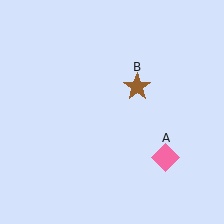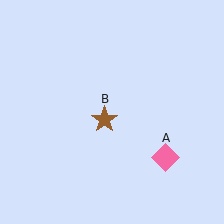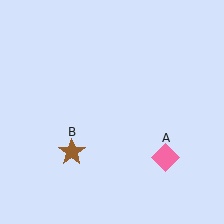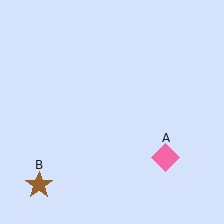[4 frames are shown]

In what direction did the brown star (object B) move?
The brown star (object B) moved down and to the left.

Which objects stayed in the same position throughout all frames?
Pink diamond (object A) remained stationary.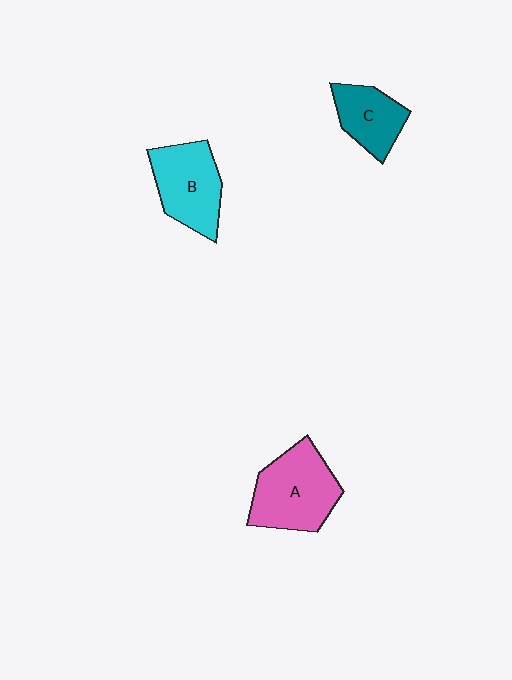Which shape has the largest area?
Shape A (pink).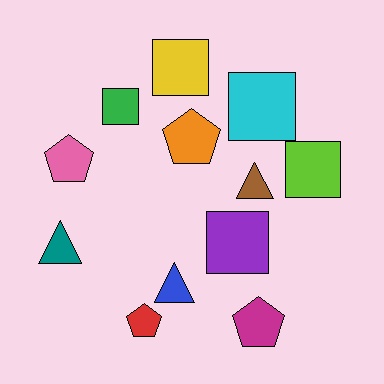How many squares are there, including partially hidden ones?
There are 5 squares.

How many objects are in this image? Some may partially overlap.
There are 12 objects.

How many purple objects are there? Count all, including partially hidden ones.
There is 1 purple object.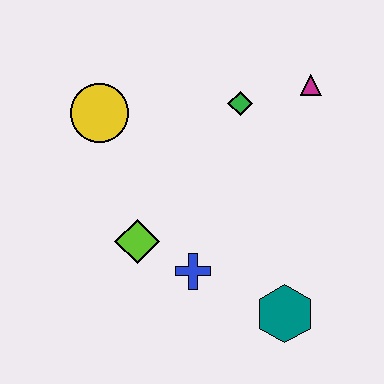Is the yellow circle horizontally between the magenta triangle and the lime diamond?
No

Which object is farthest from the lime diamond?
The magenta triangle is farthest from the lime diamond.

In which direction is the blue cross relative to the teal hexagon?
The blue cross is to the left of the teal hexagon.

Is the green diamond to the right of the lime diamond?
Yes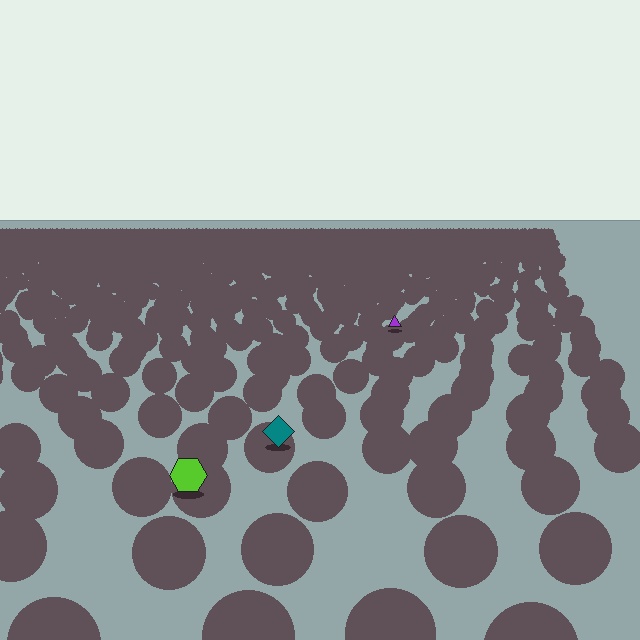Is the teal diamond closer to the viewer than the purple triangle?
Yes. The teal diamond is closer — you can tell from the texture gradient: the ground texture is coarser near it.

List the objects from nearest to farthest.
From nearest to farthest: the lime hexagon, the teal diamond, the purple triangle.